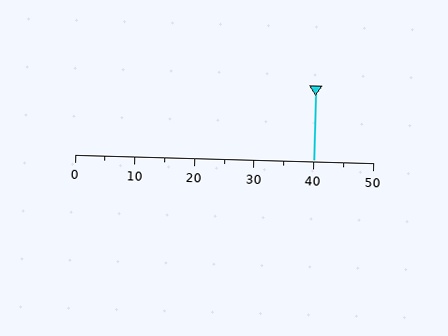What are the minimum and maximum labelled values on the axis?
The axis runs from 0 to 50.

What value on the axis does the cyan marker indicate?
The marker indicates approximately 40.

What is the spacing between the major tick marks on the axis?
The major ticks are spaced 10 apart.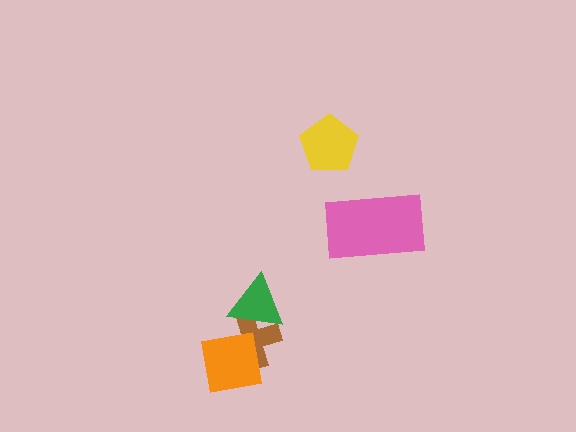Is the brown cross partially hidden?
Yes, it is partially covered by another shape.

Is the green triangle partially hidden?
No, no other shape covers it.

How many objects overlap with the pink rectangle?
0 objects overlap with the pink rectangle.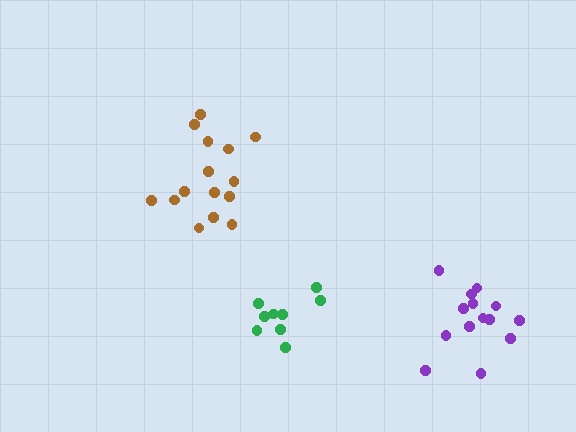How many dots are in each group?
Group 1: 9 dots, Group 2: 15 dots, Group 3: 14 dots (38 total).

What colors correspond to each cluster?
The clusters are colored: green, brown, purple.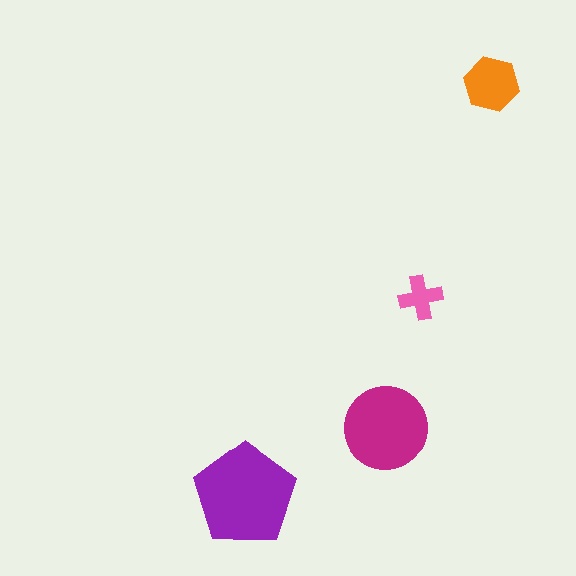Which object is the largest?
The purple pentagon.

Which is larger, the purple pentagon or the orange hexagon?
The purple pentagon.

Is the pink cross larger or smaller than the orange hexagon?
Smaller.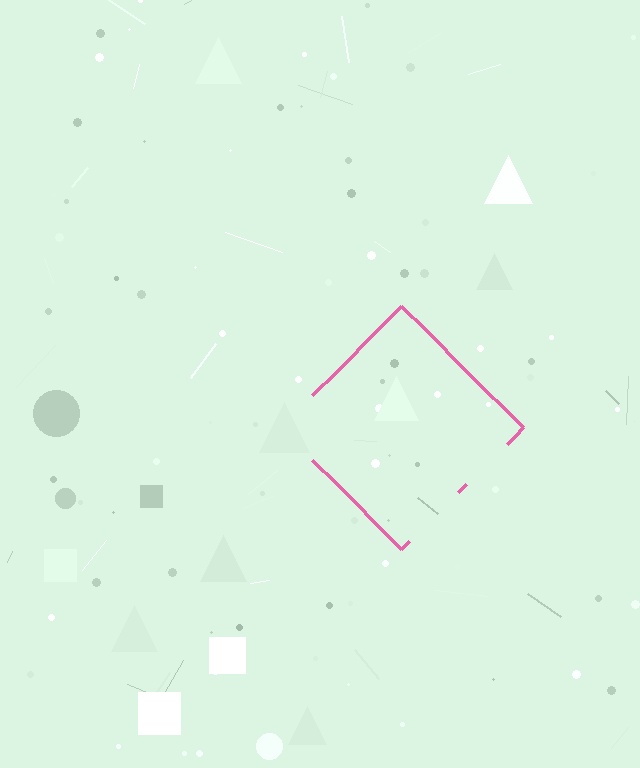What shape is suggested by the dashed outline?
The dashed outline suggests a diamond.